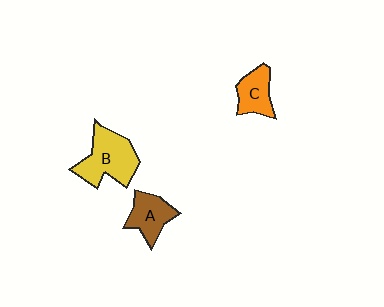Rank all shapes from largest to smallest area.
From largest to smallest: B (yellow), A (brown), C (orange).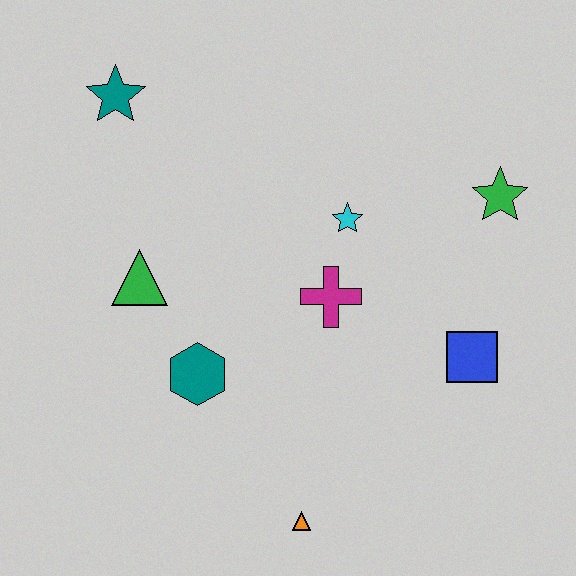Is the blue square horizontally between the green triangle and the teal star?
No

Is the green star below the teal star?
Yes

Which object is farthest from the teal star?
The orange triangle is farthest from the teal star.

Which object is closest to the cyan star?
The magenta cross is closest to the cyan star.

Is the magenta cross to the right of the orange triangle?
Yes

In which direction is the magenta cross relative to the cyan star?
The magenta cross is below the cyan star.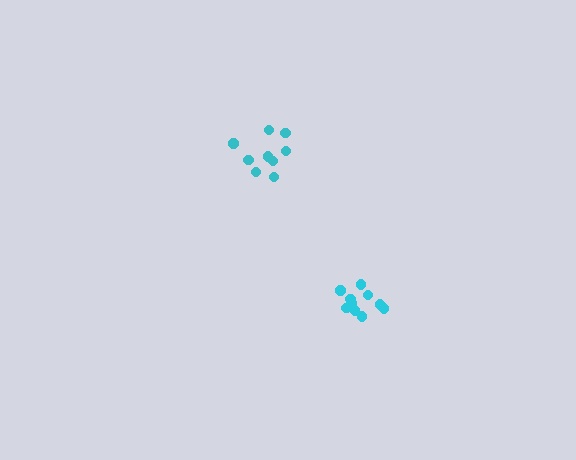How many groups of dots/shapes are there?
There are 2 groups.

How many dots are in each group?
Group 1: 9 dots, Group 2: 10 dots (19 total).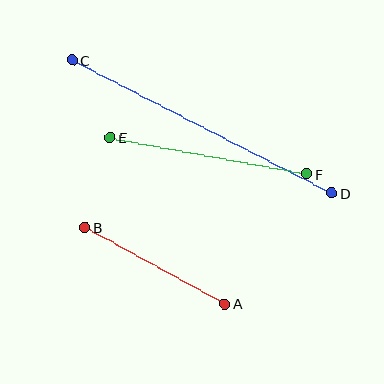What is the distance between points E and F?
The distance is approximately 200 pixels.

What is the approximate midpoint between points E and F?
The midpoint is at approximately (209, 156) pixels.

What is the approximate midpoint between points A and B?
The midpoint is at approximately (155, 265) pixels.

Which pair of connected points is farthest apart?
Points C and D are farthest apart.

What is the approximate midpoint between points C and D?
The midpoint is at approximately (202, 127) pixels.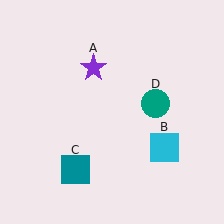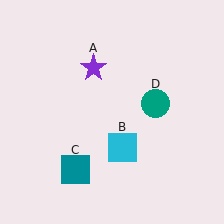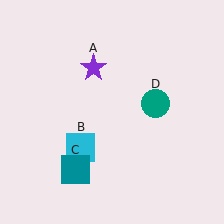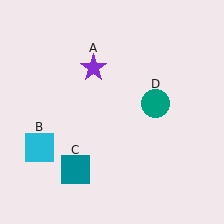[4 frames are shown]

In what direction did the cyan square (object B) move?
The cyan square (object B) moved left.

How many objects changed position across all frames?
1 object changed position: cyan square (object B).